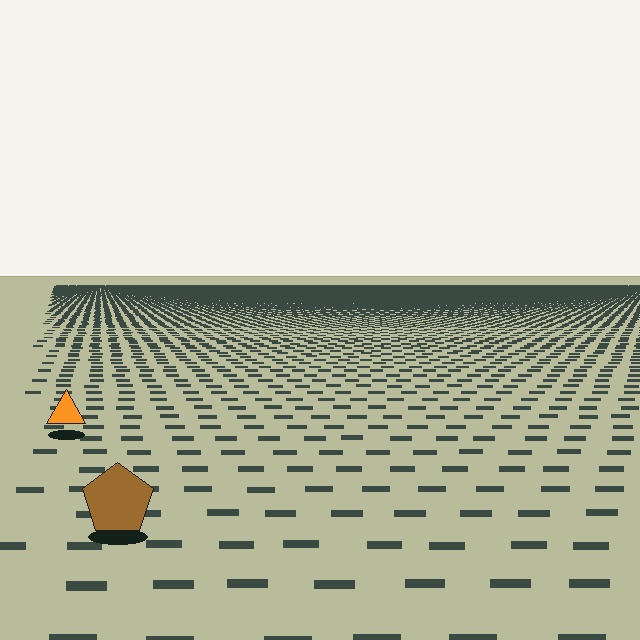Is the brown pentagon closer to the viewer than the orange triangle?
Yes. The brown pentagon is closer — you can tell from the texture gradient: the ground texture is coarser near it.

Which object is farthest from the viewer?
The orange triangle is farthest from the viewer. It appears smaller and the ground texture around it is denser.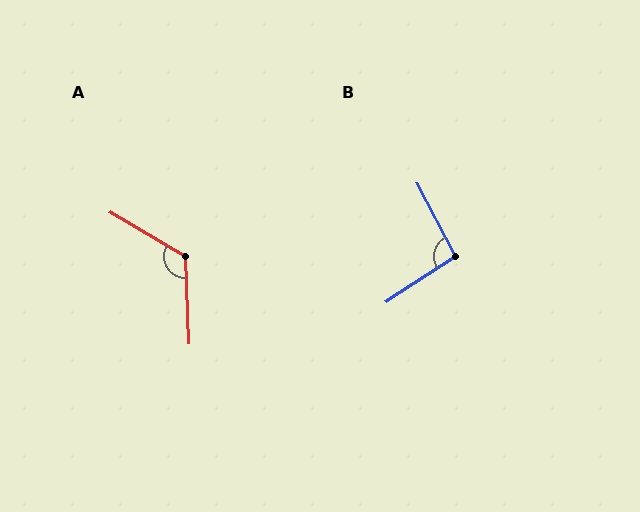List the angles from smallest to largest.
B (96°), A (123°).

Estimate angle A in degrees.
Approximately 123 degrees.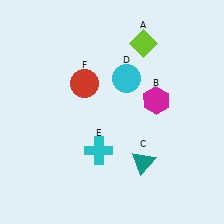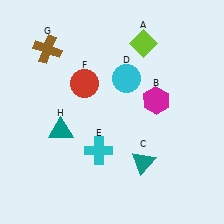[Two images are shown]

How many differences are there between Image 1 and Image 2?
There are 2 differences between the two images.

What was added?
A brown cross (G), a teal triangle (H) were added in Image 2.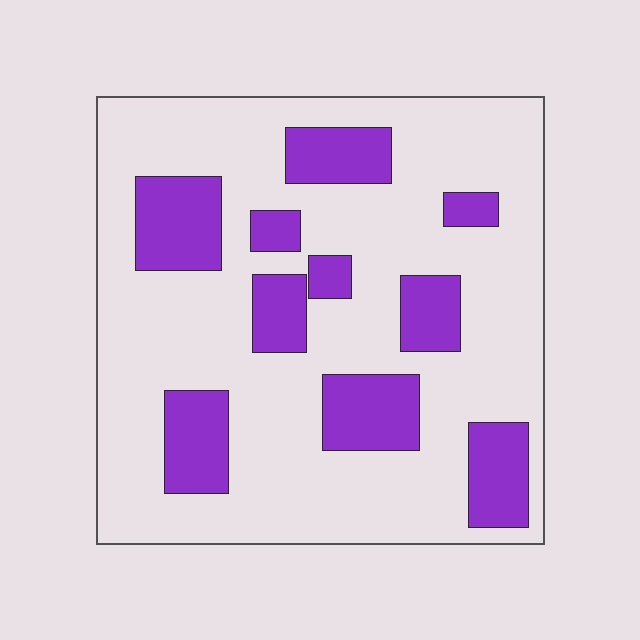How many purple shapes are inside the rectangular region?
10.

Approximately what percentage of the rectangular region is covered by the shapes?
Approximately 25%.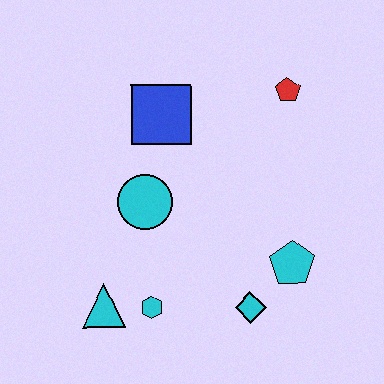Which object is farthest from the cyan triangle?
The red pentagon is farthest from the cyan triangle.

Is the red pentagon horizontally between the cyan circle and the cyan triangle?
No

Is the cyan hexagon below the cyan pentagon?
Yes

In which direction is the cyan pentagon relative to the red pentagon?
The cyan pentagon is below the red pentagon.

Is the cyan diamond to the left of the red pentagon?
Yes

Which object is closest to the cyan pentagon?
The cyan diamond is closest to the cyan pentagon.